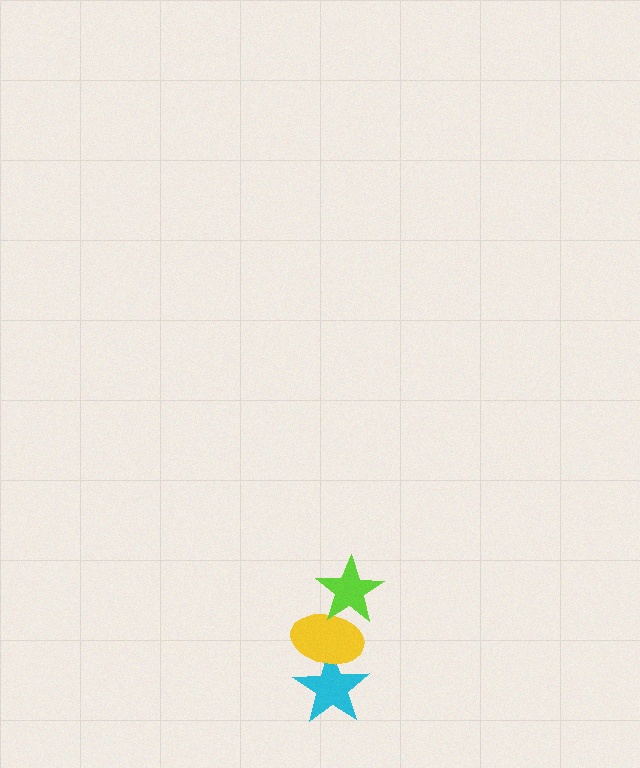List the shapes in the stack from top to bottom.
From top to bottom: the lime star, the yellow ellipse, the cyan star.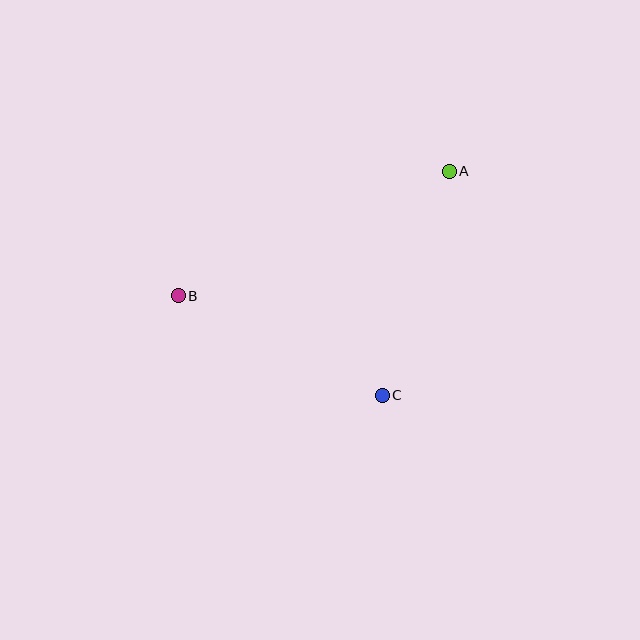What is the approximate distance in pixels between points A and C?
The distance between A and C is approximately 234 pixels.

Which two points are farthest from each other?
Points A and B are farthest from each other.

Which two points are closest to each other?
Points B and C are closest to each other.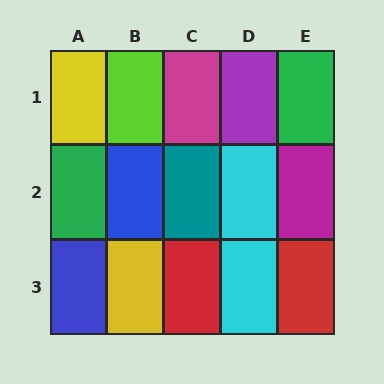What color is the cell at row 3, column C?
Red.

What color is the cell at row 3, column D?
Cyan.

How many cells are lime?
1 cell is lime.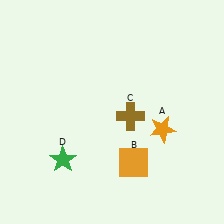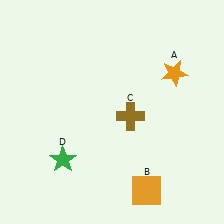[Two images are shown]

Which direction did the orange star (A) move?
The orange star (A) moved up.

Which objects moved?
The objects that moved are: the orange star (A), the orange square (B).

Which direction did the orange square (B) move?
The orange square (B) moved down.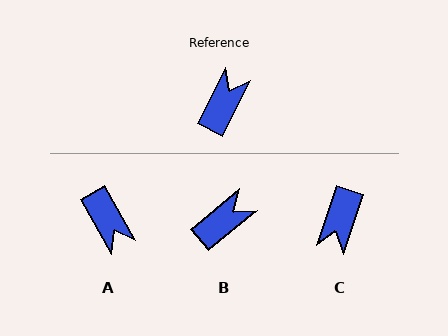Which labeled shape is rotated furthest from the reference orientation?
C, about 172 degrees away.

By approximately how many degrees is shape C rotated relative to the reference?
Approximately 172 degrees clockwise.